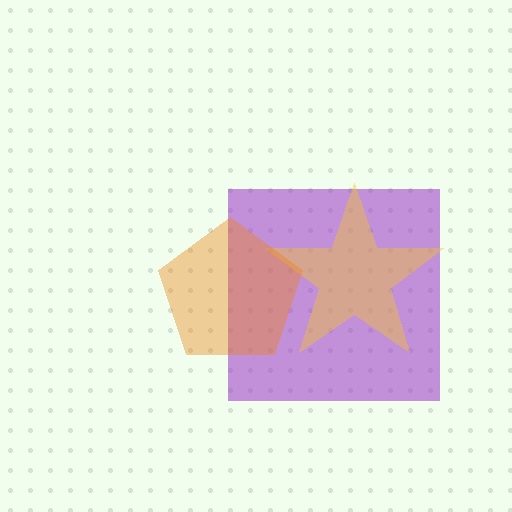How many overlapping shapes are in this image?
There are 3 overlapping shapes in the image.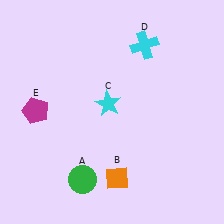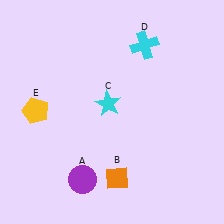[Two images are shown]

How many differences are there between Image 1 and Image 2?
There are 2 differences between the two images.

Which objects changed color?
A changed from green to purple. E changed from magenta to yellow.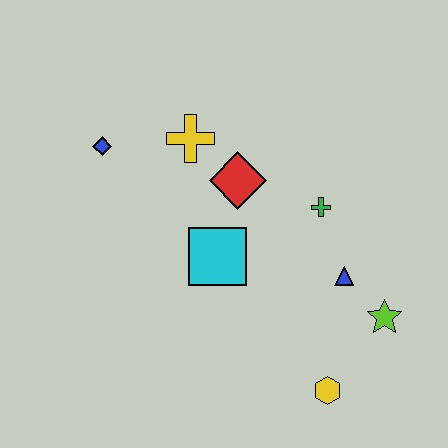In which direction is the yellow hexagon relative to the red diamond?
The yellow hexagon is below the red diamond.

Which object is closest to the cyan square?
The red diamond is closest to the cyan square.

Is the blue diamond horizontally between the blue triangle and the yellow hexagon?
No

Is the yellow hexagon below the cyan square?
Yes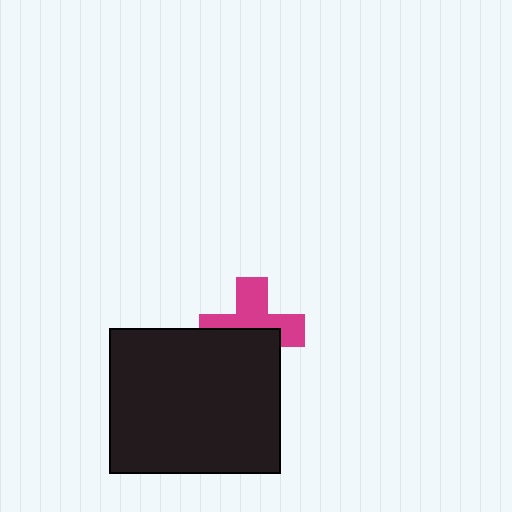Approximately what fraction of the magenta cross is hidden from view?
Roughly 47% of the magenta cross is hidden behind the black rectangle.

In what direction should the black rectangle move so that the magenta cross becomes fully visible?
The black rectangle should move down. That is the shortest direction to clear the overlap and leave the magenta cross fully visible.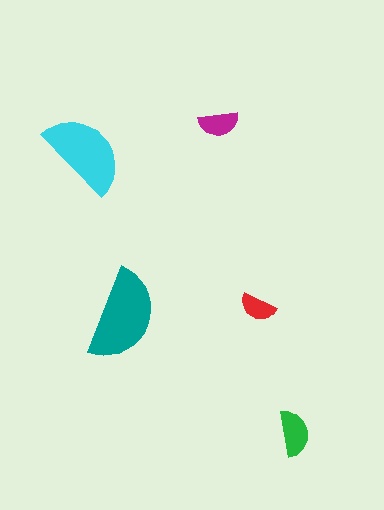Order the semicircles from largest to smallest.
the teal one, the cyan one, the green one, the magenta one, the red one.